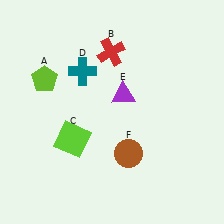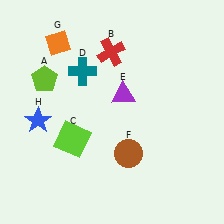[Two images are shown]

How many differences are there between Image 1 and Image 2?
There are 2 differences between the two images.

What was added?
An orange diamond (G), a blue star (H) were added in Image 2.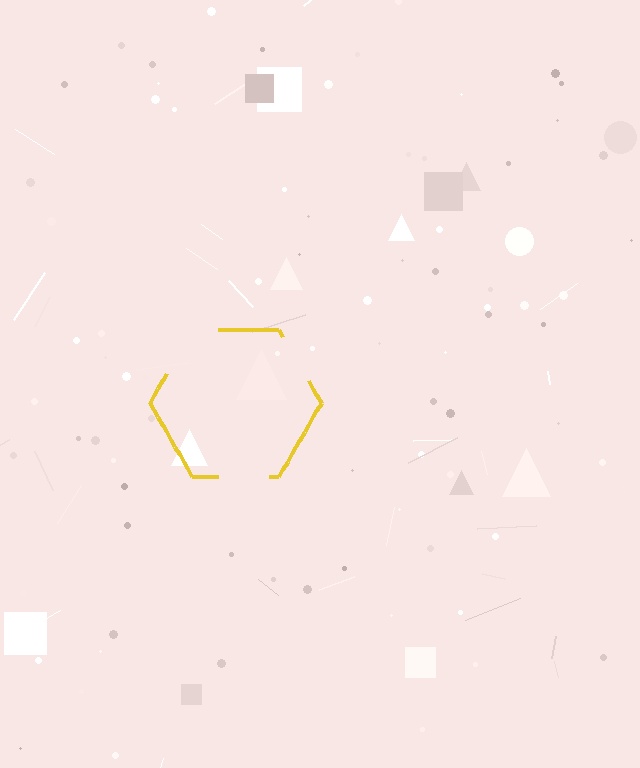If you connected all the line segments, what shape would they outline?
They would outline a hexagon.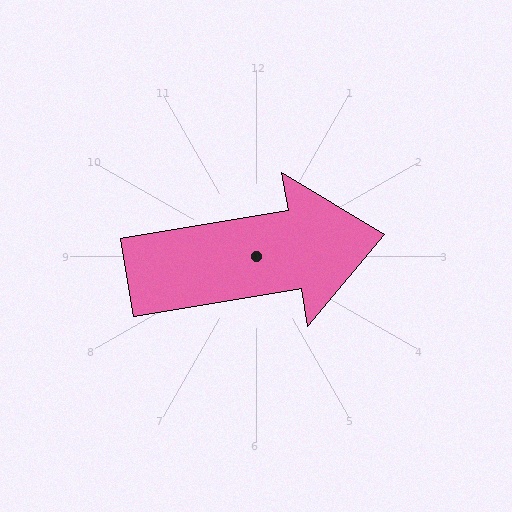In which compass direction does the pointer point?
East.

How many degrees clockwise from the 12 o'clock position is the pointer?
Approximately 80 degrees.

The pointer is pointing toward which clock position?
Roughly 3 o'clock.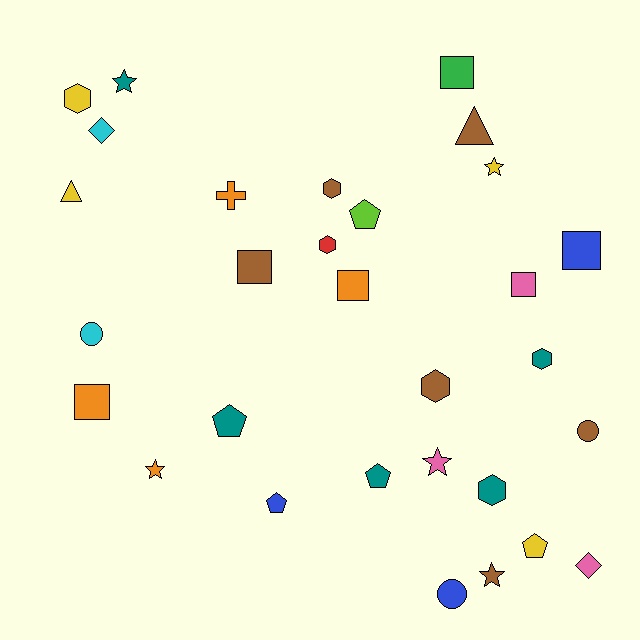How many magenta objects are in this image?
There are no magenta objects.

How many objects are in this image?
There are 30 objects.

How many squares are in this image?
There are 6 squares.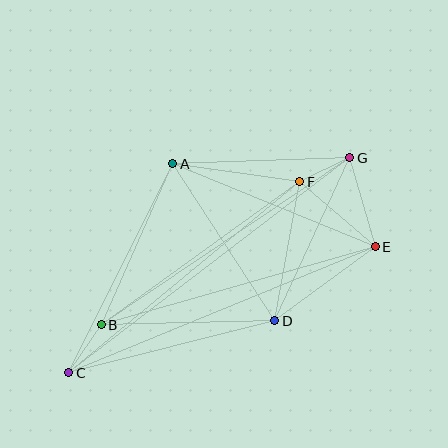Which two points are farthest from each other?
Points C and G are farthest from each other.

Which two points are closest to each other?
Points F and G are closest to each other.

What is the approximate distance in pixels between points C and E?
The distance between C and E is approximately 331 pixels.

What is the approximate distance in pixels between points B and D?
The distance between B and D is approximately 174 pixels.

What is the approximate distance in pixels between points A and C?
The distance between A and C is approximately 233 pixels.